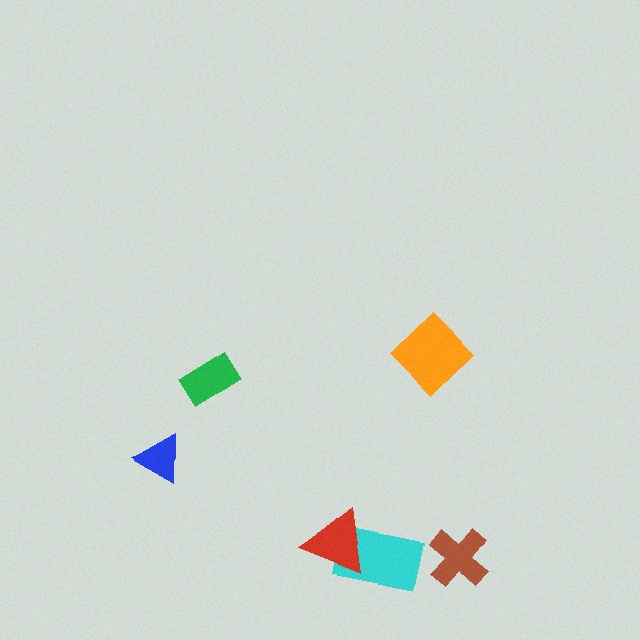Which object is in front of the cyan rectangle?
The red triangle is in front of the cyan rectangle.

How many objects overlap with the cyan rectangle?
1 object overlaps with the cyan rectangle.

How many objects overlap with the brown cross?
0 objects overlap with the brown cross.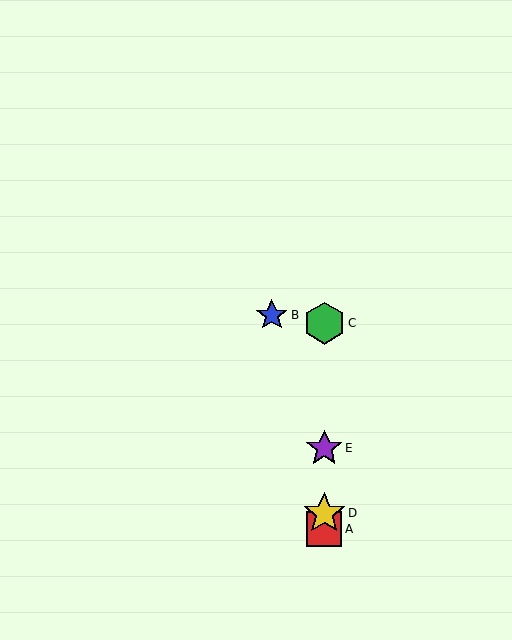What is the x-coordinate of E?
Object E is at x≈324.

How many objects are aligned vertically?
4 objects (A, C, D, E) are aligned vertically.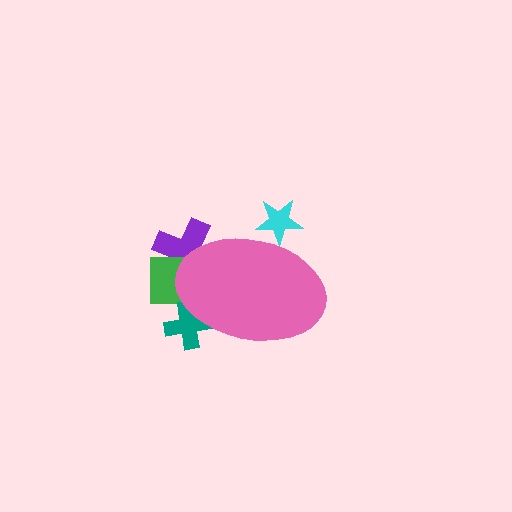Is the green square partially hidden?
Yes, the green square is partially hidden behind the pink ellipse.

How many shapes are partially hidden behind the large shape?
4 shapes are partially hidden.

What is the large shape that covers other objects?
A pink ellipse.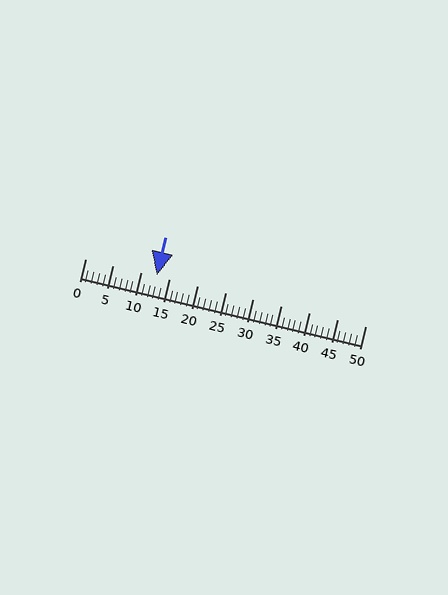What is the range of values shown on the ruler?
The ruler shows values from 0 to 50.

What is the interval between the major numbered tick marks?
The major tick marks are spaced 5 units apart.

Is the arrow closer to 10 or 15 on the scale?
The arrow is closer to 15.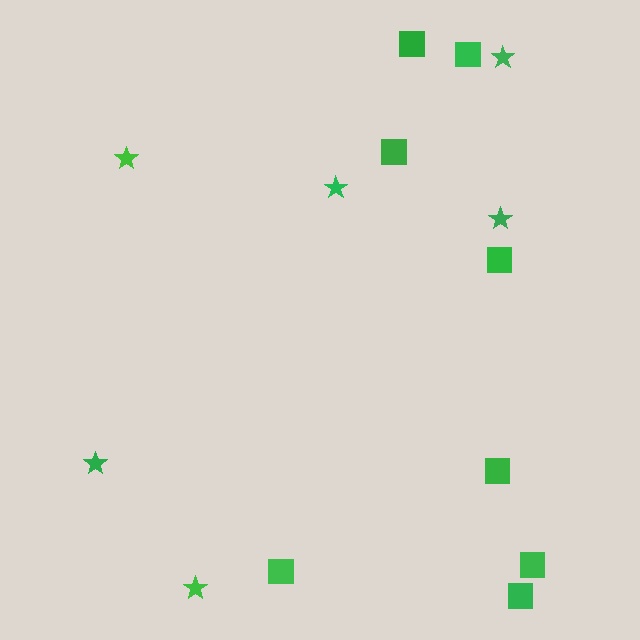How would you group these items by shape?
There are 2 groups: one group of stars (6) and one group of squares (8).